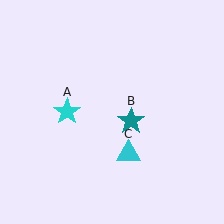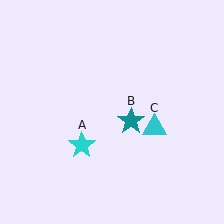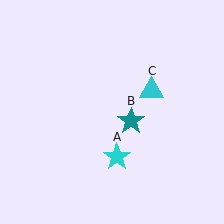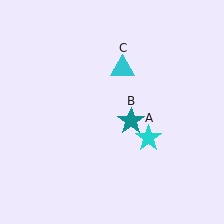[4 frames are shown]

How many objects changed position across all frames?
2 objects changed position: cyan star (object A), cyan triangle (object C).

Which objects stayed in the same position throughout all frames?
Teal star (object B) remained stationary.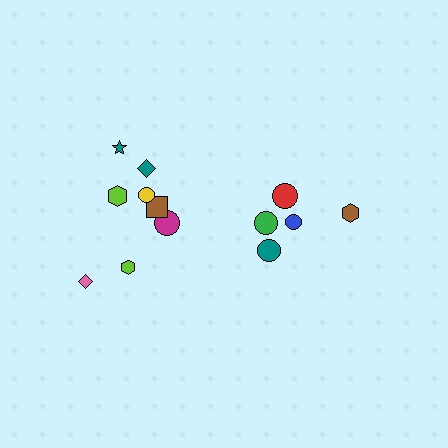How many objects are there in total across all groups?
There are 13 objects.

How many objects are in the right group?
There are 5 objects.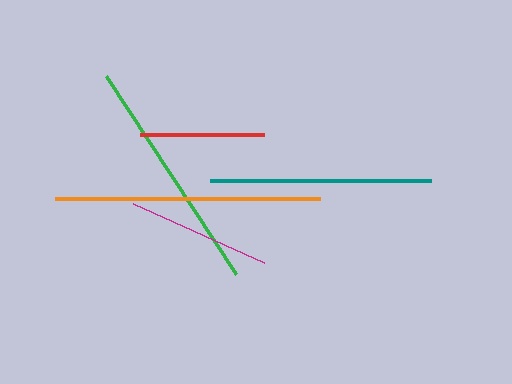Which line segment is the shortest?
The red line is the shortest at approximately 124 pixels.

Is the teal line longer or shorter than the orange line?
The orange line is longer than the teal line.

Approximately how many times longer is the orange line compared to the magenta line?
The orange line is approximately 1.8 times the length of the magenta line.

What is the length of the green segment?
The green segment is approximately 237 pixels long.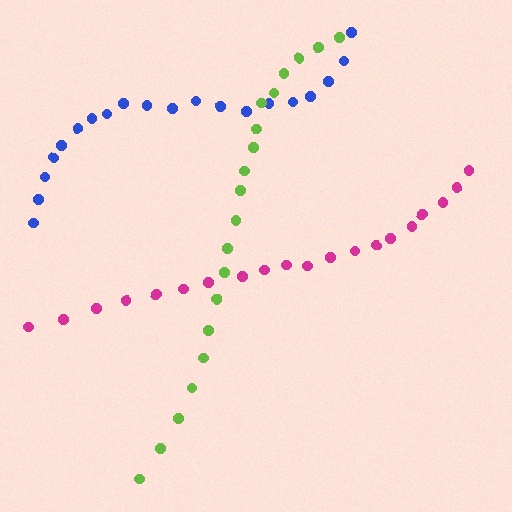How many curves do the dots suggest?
There are 3 distinct paths.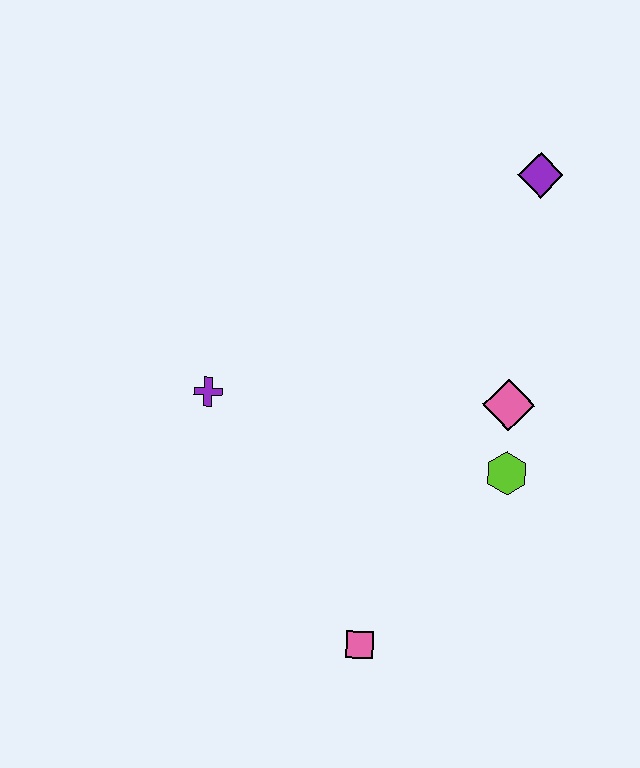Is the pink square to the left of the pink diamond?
Yes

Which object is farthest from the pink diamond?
The purple cross is farthest from the pink diamond.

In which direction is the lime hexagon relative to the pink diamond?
The lime hexagon is below the pink diamond.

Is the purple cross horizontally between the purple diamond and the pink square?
No